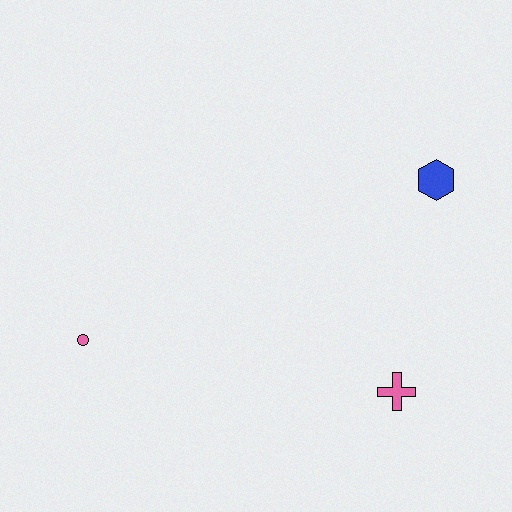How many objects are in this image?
There are 3 objects.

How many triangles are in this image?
There are no triangles.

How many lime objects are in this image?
There are no lime objects.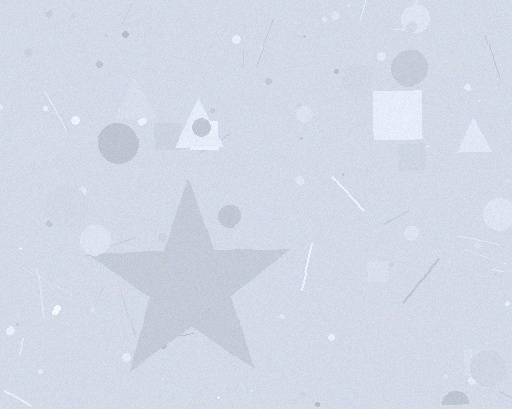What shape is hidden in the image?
A star is hidden in the image.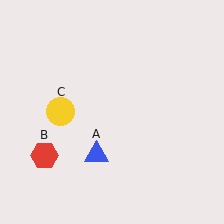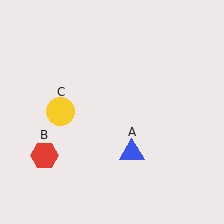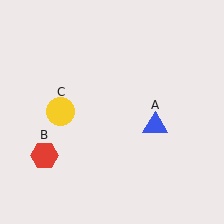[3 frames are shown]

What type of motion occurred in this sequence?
The blue triangle (object A) rotated counterclockwise around the center of the scene.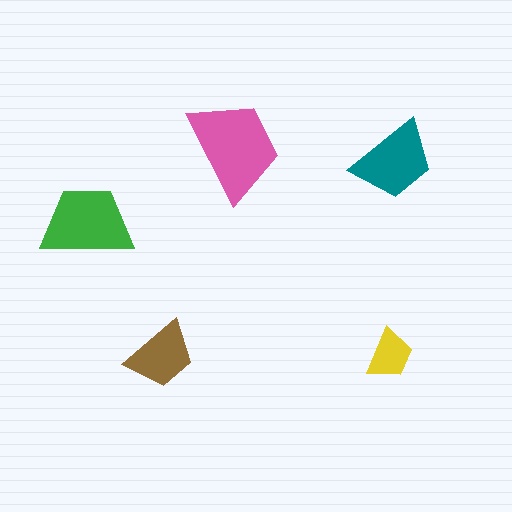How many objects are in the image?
There are 5 objects in the image.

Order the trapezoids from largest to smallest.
the pink one, the green one, the teal one, the brown one, the yellow one.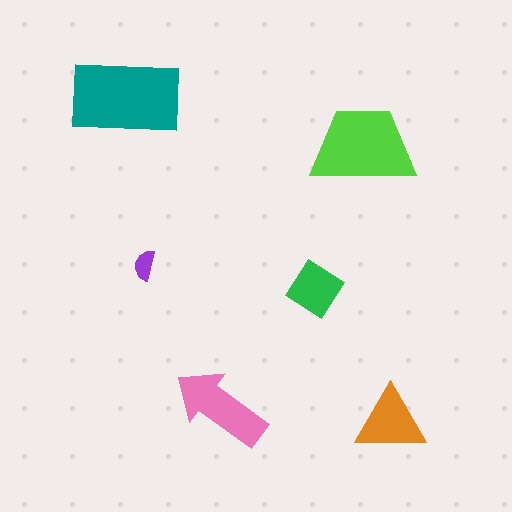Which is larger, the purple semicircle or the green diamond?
The green diamond.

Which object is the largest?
The teal rectangle.